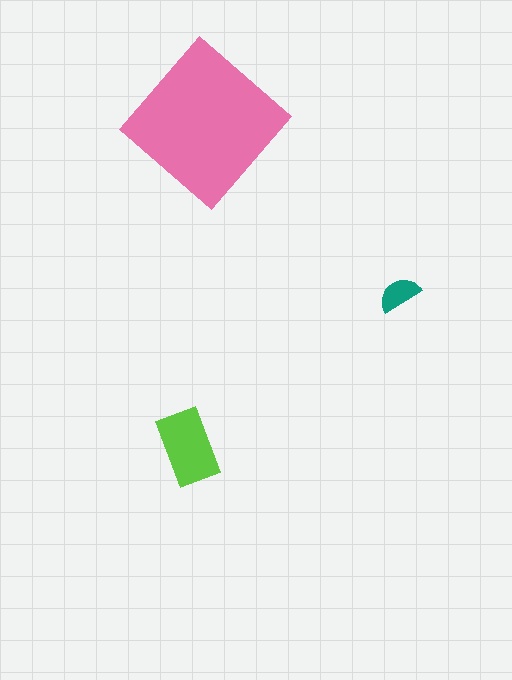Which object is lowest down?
The lime rectangle is bottommost.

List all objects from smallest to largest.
The teal semicircle, the lime rectangle, the pink diamond.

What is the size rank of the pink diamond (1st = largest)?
1st.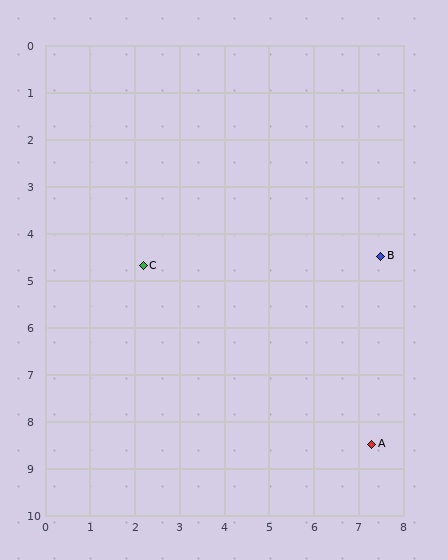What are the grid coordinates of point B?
Point B is at approximately (7.5, 4.5).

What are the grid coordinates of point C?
Point C is at approximately (2.2, 4.7).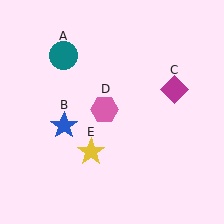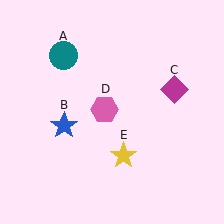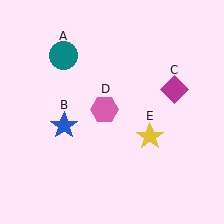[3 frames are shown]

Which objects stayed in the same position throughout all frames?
Teal circle (object A) and blue star (object B) and magenta diamond (object C) and pink hexagon (object D) remained stationary.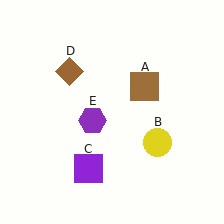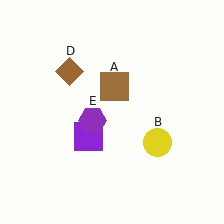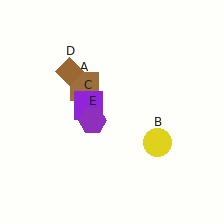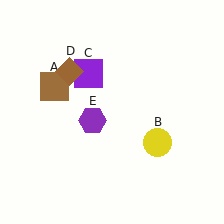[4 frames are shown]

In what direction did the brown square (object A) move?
The brown square (object A) moved left.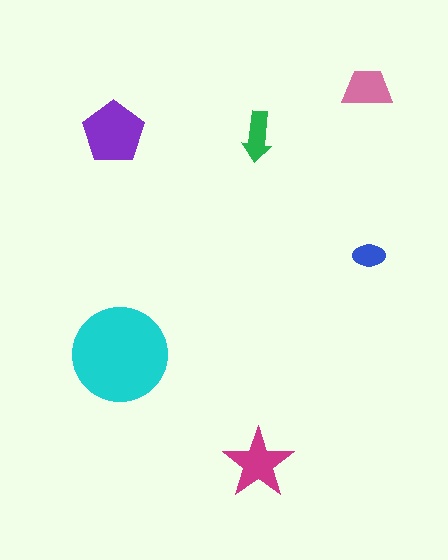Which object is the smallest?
The blue ellipse.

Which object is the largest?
The cyan circle.